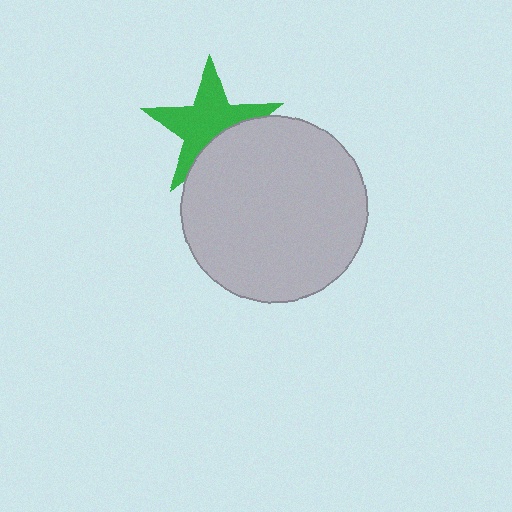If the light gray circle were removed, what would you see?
You would see the complete green star.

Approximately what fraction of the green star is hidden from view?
Roughly 32% of the green star is hidden behind the light gray circle.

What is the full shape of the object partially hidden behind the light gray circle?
The partially hidden object is a green star.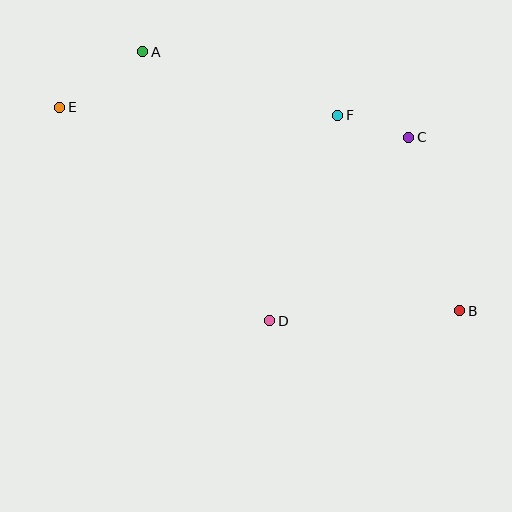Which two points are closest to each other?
Points C and F are closest to each other.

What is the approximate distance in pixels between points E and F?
The distance between E and F is approximately 278 pixels.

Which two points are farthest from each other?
Points B and E are farthest from each other.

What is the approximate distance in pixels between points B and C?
The distance between B and C is approximately 181 pixels.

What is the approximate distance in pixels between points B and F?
The distance between B and F is approximately 231 pixels.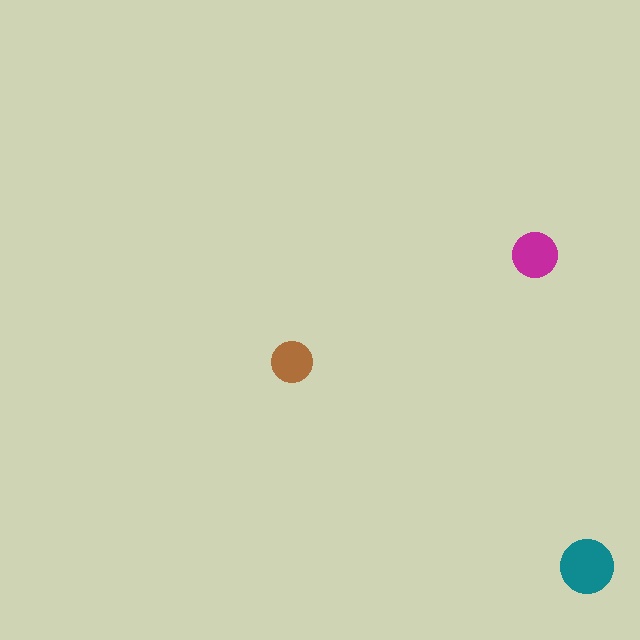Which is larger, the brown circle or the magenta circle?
The magenta one.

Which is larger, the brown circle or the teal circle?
The teal one.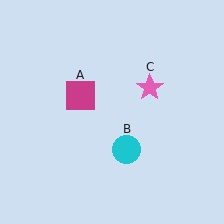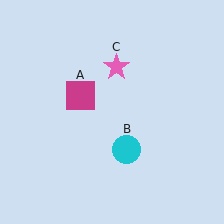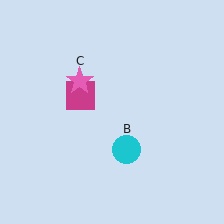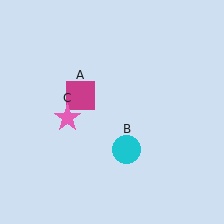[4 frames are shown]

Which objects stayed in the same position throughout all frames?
Magenta square (object A) and cyan circle (object B) remained stationary.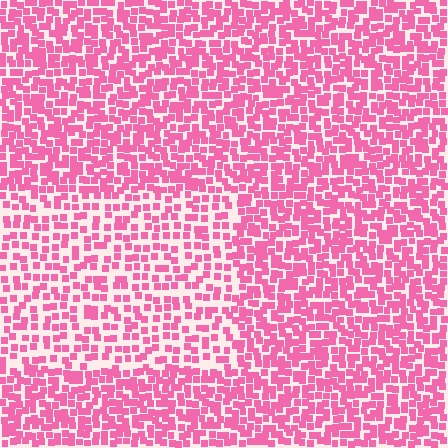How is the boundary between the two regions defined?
The boundary is defined by a change in element density (approximately 1.7x ratio). All elements are the same color, size, and shape.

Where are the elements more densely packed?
The elements are more densely packed outside the rectangle boundary.